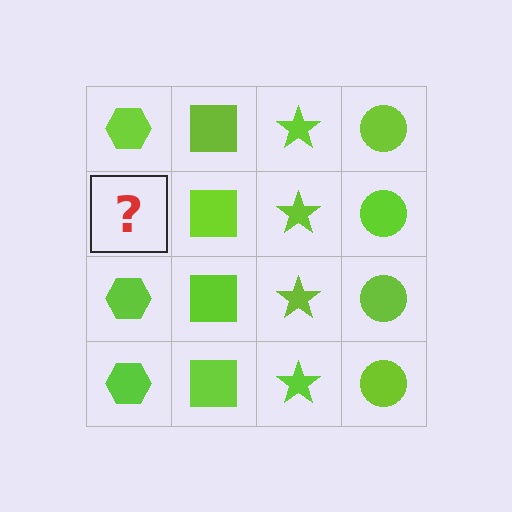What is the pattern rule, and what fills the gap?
The rule is that each column has a consistent shape. The gap should be filled with a lime hexagon.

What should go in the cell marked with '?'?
The missing cell should contain a lime hexagon.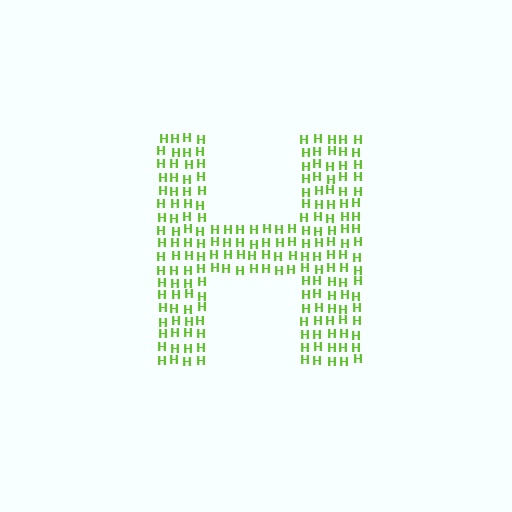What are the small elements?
The small elements are letter H's.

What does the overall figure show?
The overall figure shows the letter H.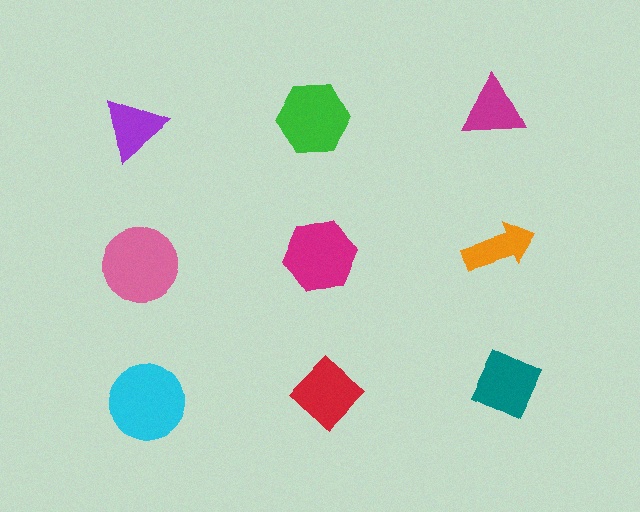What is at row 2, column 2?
A magenta hexagon.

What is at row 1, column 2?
A green hexagon.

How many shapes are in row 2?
3 shapes.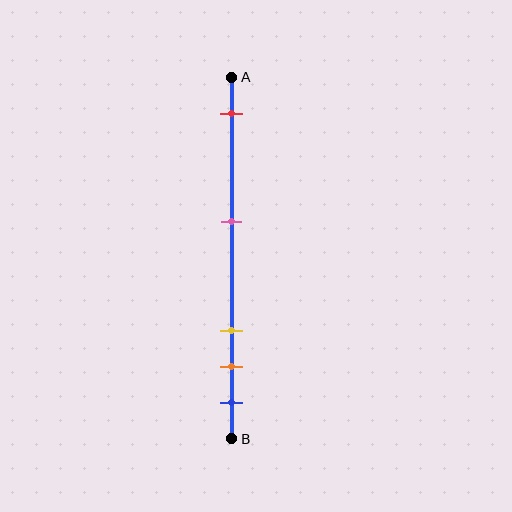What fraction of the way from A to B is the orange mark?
The orange mark is approximately 80% (0.8) of the way from A to B.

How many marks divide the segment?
There are 5 marks dividing the segment.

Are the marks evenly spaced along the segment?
No, the marks are not evenly spaced.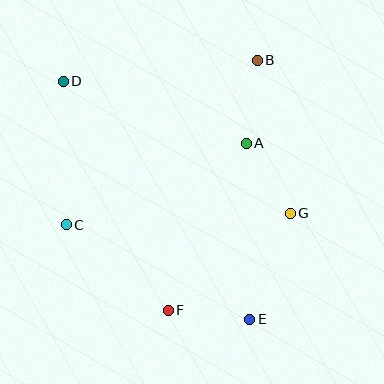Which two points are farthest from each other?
Points D and E are farthest from each other.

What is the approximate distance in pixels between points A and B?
The distance between A and B is approximately 84 pixels.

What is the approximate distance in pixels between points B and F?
The distance between B and F is approximately 265 pixels.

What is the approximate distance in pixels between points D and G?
The distance between D and G is approximately 262 pixels.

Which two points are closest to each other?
Points E and F are closest to each other.